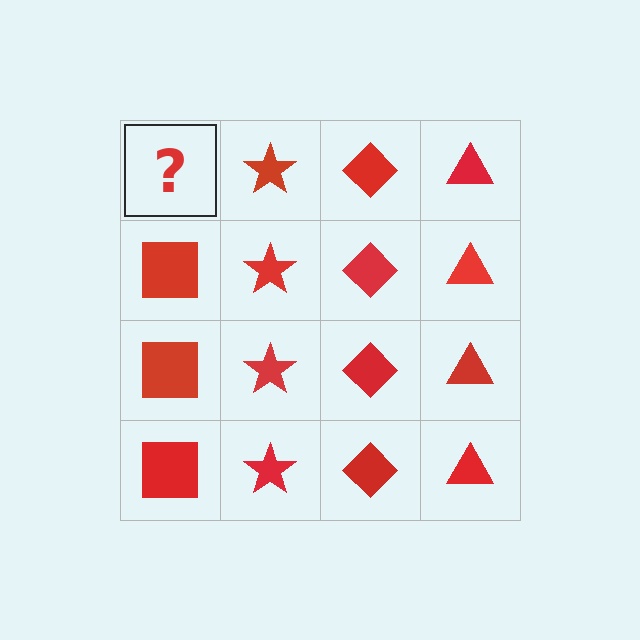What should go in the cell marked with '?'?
The missing cell should contain a red square.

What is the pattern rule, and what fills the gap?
The rule is that each column has a consistent shape. The gap should be filled with a red square.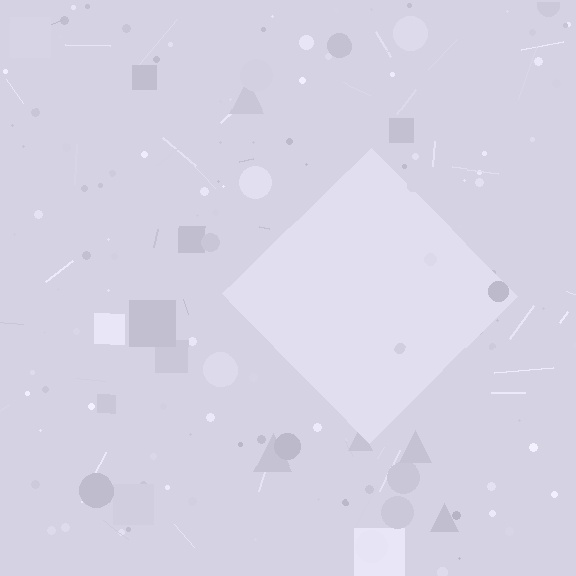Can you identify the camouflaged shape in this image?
The camouflaged shape is a diamond.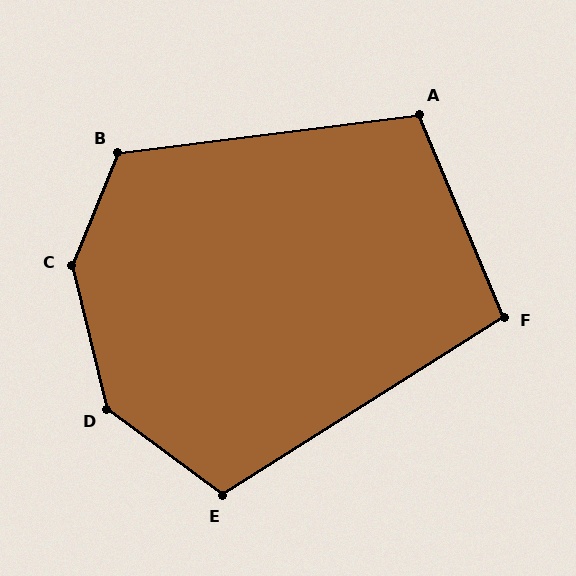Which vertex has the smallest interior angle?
F, at approximately 100 degrees.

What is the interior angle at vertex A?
Approximately 105 degrees (obtuse).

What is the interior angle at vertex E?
Approximately 111 degrees (obtuse).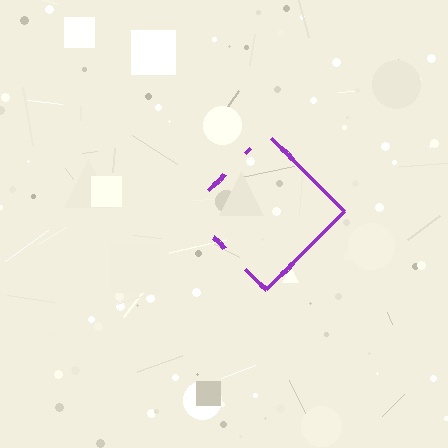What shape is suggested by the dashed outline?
The dashed outline suggests a diamond.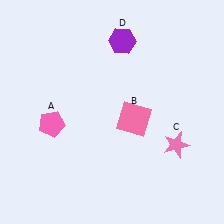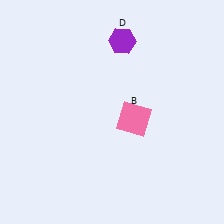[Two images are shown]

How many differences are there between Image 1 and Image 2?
There are 2 differences between the two images.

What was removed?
The pink star (C), the pink pentagon (A) were removed in Image 2.